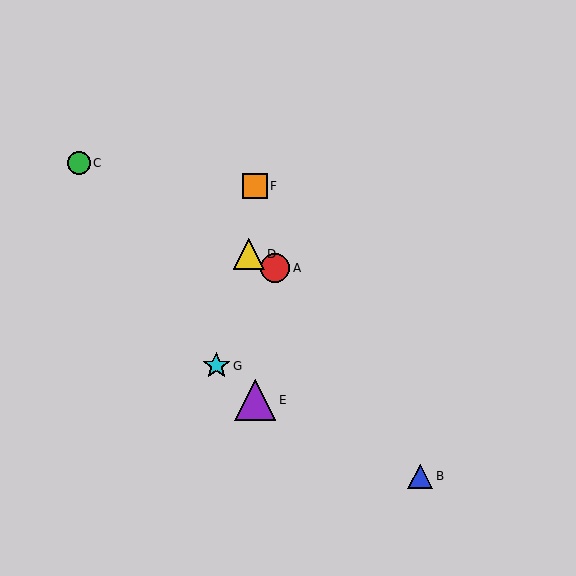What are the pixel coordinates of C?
Object C is at (79, 163).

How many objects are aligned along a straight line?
3 objects (A, C, D) are aligned along a straight line.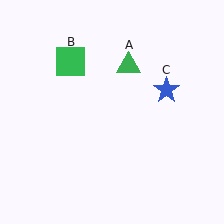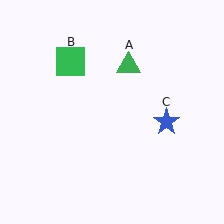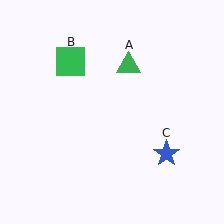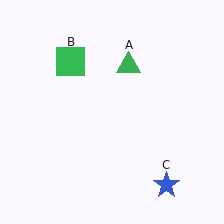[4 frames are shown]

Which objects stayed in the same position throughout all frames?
Green triangle (object A) and green square (object B) remained stationary.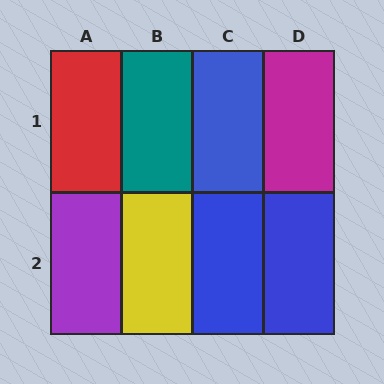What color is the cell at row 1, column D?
Magenta.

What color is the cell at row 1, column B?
Teal.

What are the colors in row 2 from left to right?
Purple, yellow, blue, blue.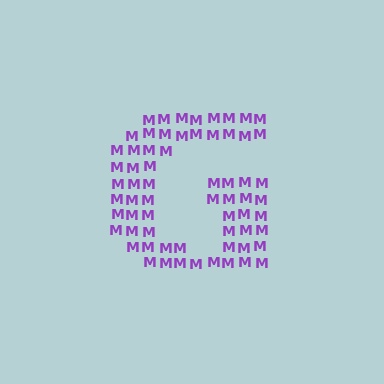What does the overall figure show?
The overall figure shows the letter G.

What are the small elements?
The small elements are letter M's.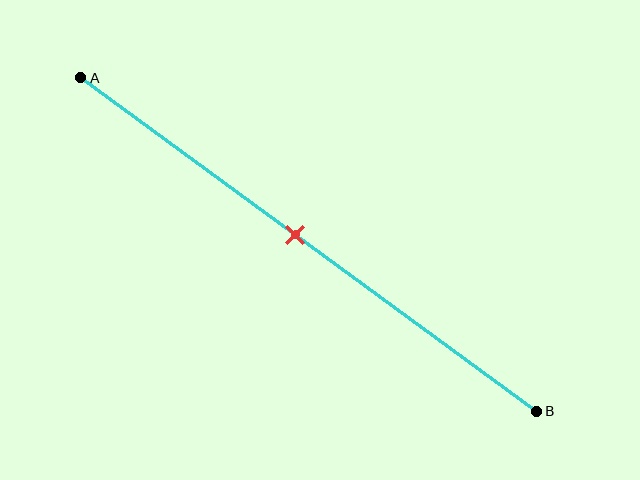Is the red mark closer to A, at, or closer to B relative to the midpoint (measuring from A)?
The red mark is approximately at the midpoint of segment AB.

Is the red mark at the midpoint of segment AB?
Yes, the mark is approximately at the midpoint.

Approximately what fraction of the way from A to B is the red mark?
The red mark is approximately 45% of the way from A to B.